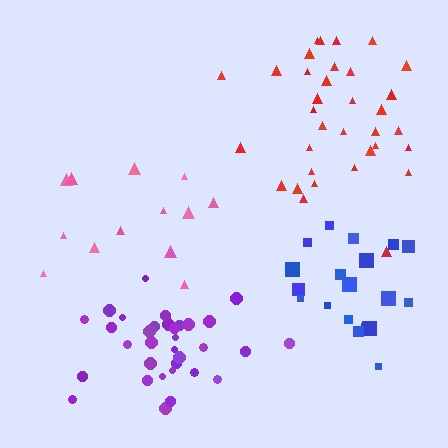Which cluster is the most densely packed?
Purple.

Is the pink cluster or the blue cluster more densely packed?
Blue.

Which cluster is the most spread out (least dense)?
Pink.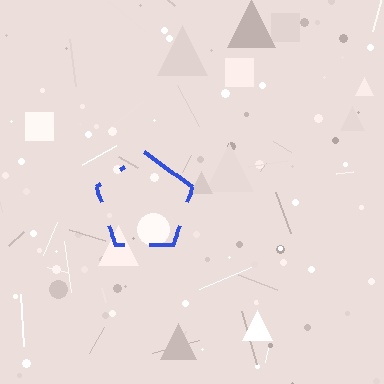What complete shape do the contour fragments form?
The contour fragments form a pentagon.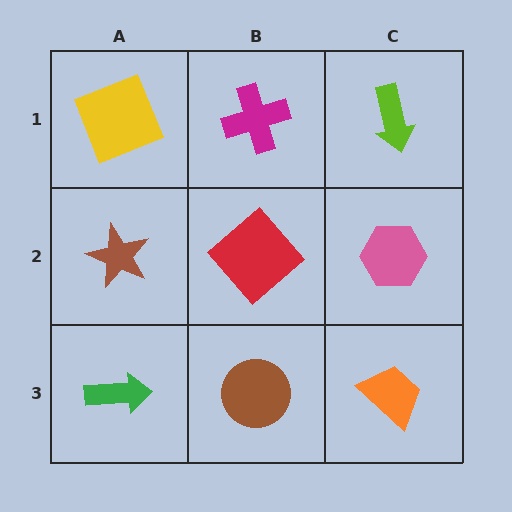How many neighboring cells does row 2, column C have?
3.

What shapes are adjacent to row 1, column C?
A pink hexagon (row 2, column C), a magenta cross (row 1, column B).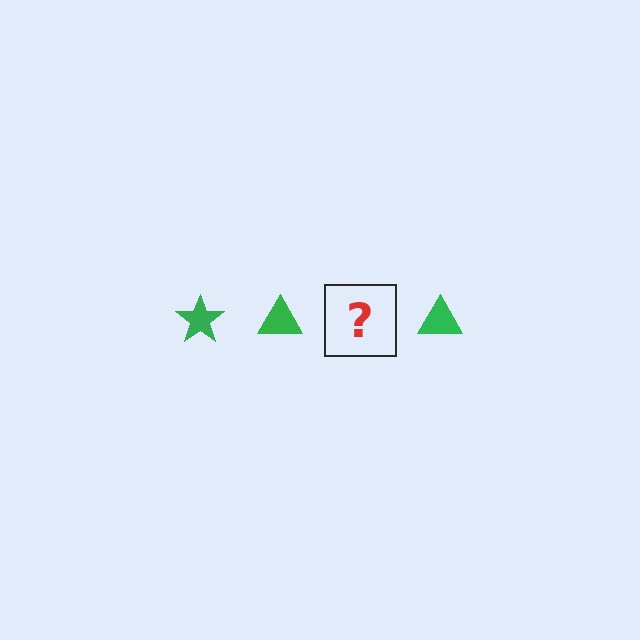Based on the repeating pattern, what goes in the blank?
The blank should be a green star.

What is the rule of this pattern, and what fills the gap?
The rule is that the pattern cycles through star, triangle shapes in green. The gap should be filled with a green star.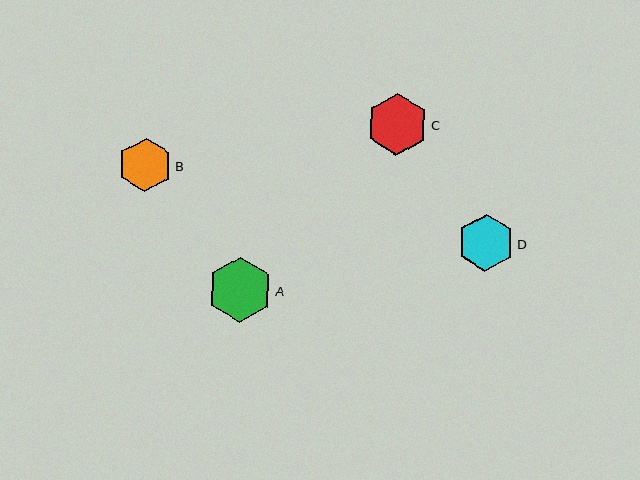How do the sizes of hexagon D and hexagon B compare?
Hexagon D and hexagon B are approximately the same size.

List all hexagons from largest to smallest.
From largest to smallest: A, C, D, B.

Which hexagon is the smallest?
Hexagon B is the smallest with a size of approximately 54 pixels.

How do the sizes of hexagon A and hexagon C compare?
Hexagon A and hexagon C are approximately the same size.